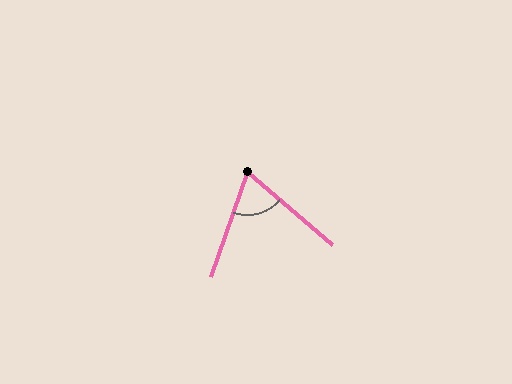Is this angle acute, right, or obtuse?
It is acute.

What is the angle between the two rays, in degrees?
Approximately 69 degrees.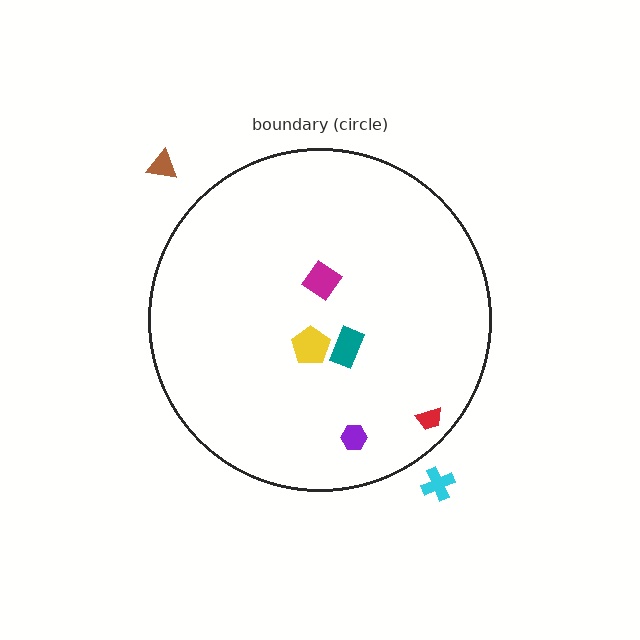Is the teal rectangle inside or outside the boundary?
Inside.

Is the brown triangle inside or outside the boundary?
Outside.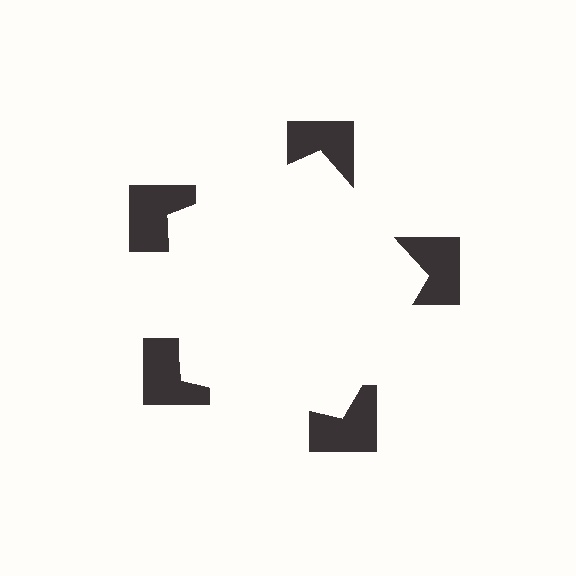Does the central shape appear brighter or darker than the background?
It typically appears slightly brighter than the background, even though no actual brightness change is drawn.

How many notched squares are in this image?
There are 5 — one at each vertex of the illusory pentagon.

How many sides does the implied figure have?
5 sides.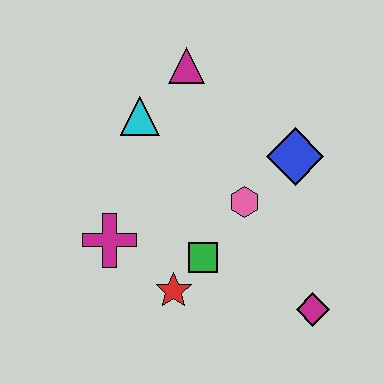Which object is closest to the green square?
The red star is closest to the green square.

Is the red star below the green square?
Yes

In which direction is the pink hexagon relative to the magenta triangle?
The pink hexagon is below the magenta triangle.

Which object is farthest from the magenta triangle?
The magenta diamond is farthest from the magenta triangle.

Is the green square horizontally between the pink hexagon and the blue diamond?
No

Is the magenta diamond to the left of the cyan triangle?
No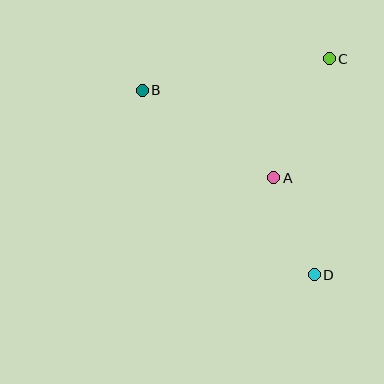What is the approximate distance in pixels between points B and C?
The distance between B and C is approximately 190 pixels.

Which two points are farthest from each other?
Points B and D are farthest from each other.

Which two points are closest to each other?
Points A and D are closest to each other.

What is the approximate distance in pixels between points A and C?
The distance between A and C is approximately 131 pixels.